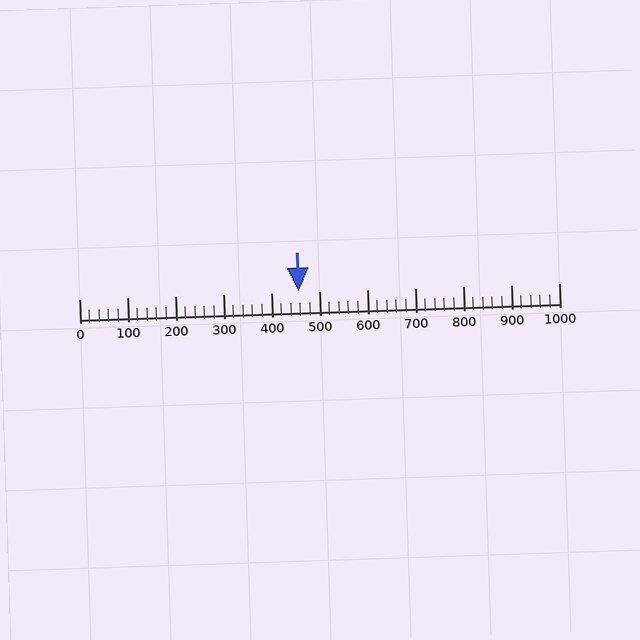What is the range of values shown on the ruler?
The ruler shows values from 0 to 1000.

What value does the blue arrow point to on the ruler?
The blue arrow points to approximately 457.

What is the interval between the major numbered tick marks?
The major tick marks are spaced 100 units apart.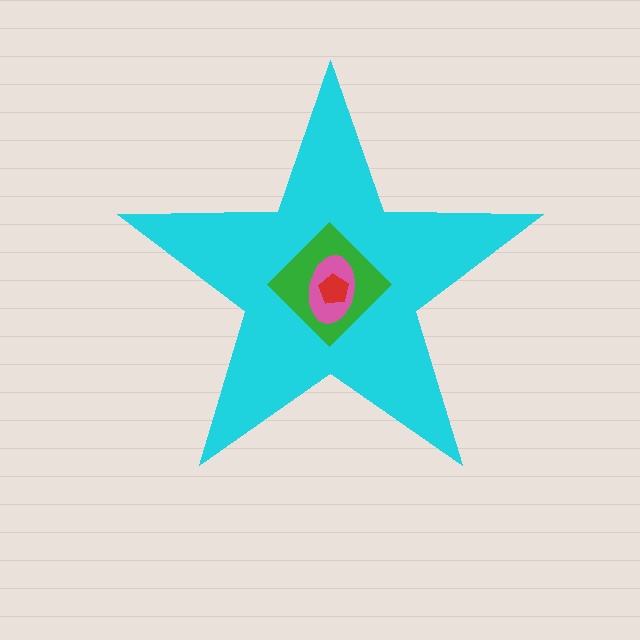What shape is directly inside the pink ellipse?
The red pentagon.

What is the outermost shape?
The cyan star.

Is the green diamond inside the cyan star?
Yes.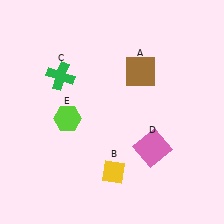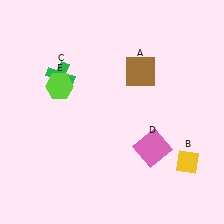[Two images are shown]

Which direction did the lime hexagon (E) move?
The lime hexagon (E) moved up.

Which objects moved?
The objects that moved are: the yellow diamond (B), the lime hexagon (E).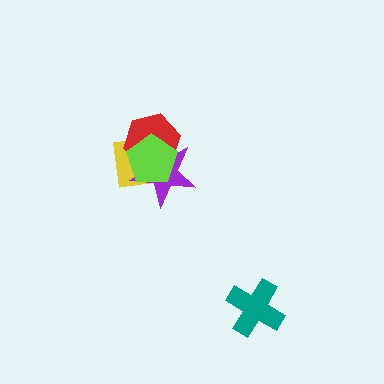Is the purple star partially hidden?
Yes, it is partially covered by another shape.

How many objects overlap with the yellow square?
3 objects overlap with the yellow square.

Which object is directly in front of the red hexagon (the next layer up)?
The purple star is directly in front of the red hexagon.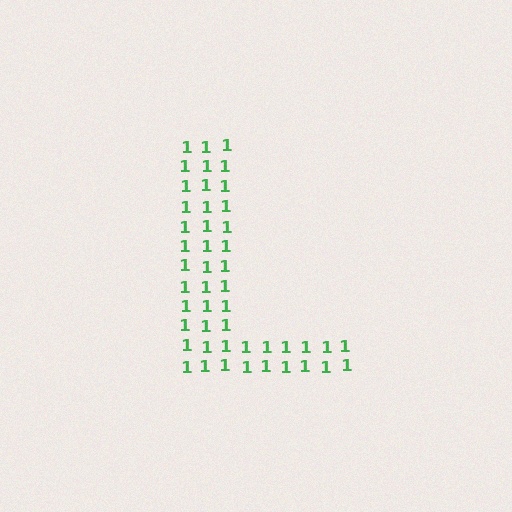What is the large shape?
The large shape is the letter L.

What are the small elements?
The small elements are digit 1's.